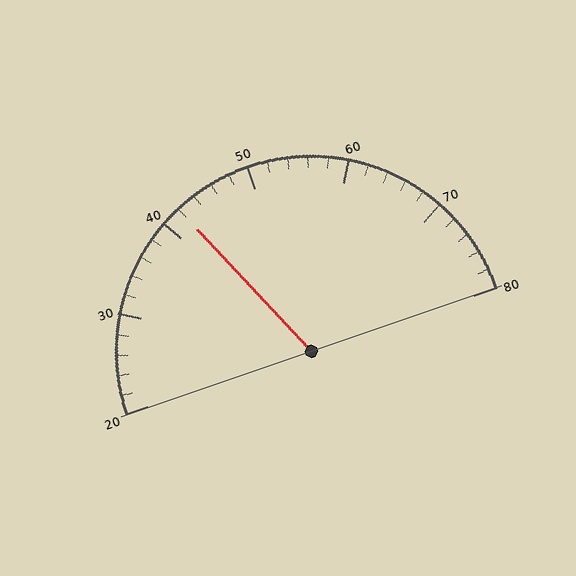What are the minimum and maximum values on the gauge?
The gauge ranges from 20 to 80.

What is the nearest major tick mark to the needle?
The nearest major tick mark is 40.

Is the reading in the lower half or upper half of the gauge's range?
The reading is in the lower half of the range (20 to 80).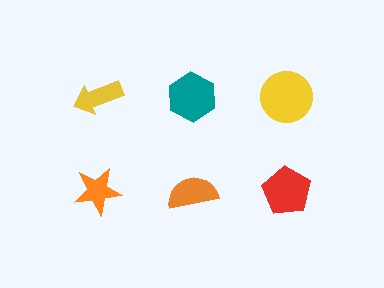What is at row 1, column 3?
A yellow circle.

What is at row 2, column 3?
A red pentagon.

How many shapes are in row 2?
3 shapes.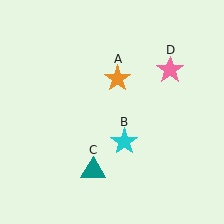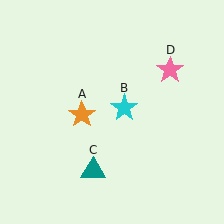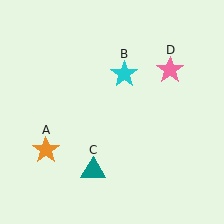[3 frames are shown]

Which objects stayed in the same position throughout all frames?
Teal triangle (object C) and pink star (object D) remained stationary.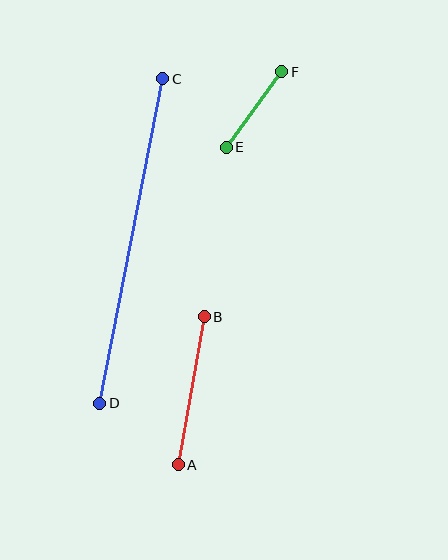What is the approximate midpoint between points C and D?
The midpoint is at approximately (131, 241) pixels.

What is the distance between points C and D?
The distance is approximately 330 pixels.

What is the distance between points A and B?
The distance is approximately 150 pixels.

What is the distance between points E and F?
The distance is approximately 94 pixels.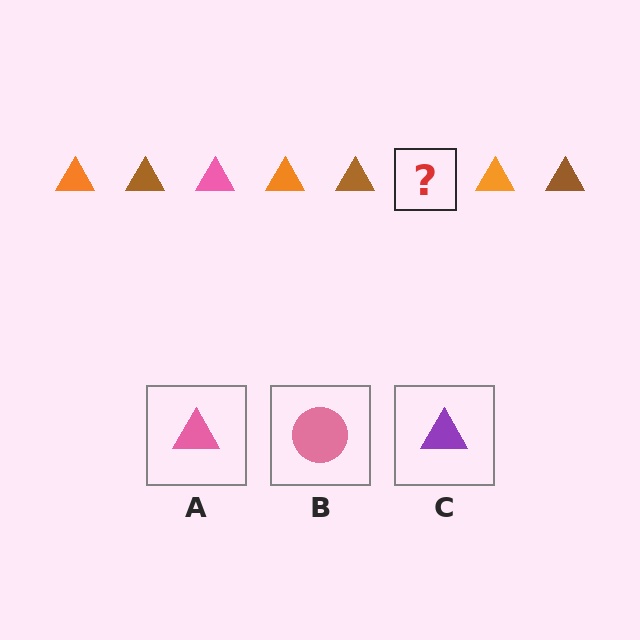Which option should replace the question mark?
Option A.